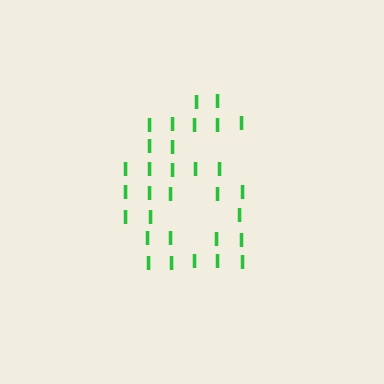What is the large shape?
The large shape is the digit 6.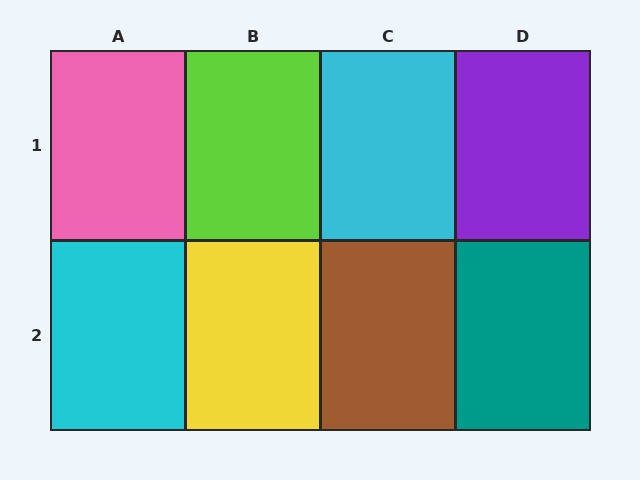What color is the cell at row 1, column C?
Cyan.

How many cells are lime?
1 cell is lime.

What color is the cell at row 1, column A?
Pink.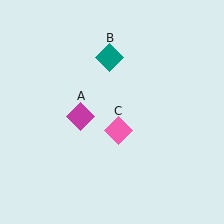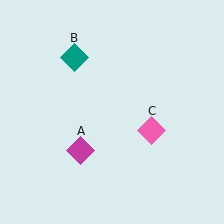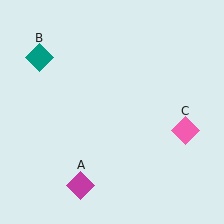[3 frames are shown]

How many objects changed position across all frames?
3 objects changed position: magenta diamond (object A), teal diamond (object B), pink diamond (object C).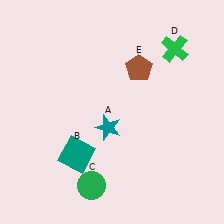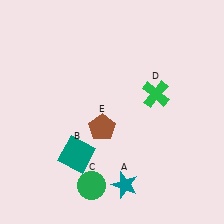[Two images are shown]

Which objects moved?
The objects that moved are: the teal star (A), the green cross (D), the brown pentagon (E).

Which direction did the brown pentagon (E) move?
The brown pentagon (E) moved down.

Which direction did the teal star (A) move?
The teal star (A) moved down.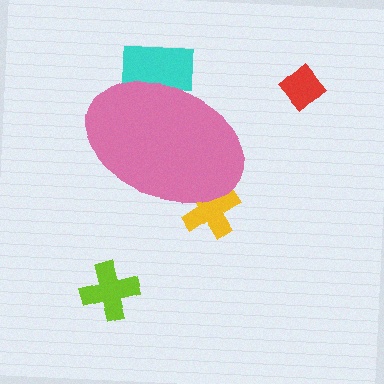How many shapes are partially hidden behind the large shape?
2 shapes are partially hidden.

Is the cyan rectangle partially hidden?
Yes, the cyan rectangle is partially hidden behind the pink ellipse.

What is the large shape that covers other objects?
A pink ellipse.